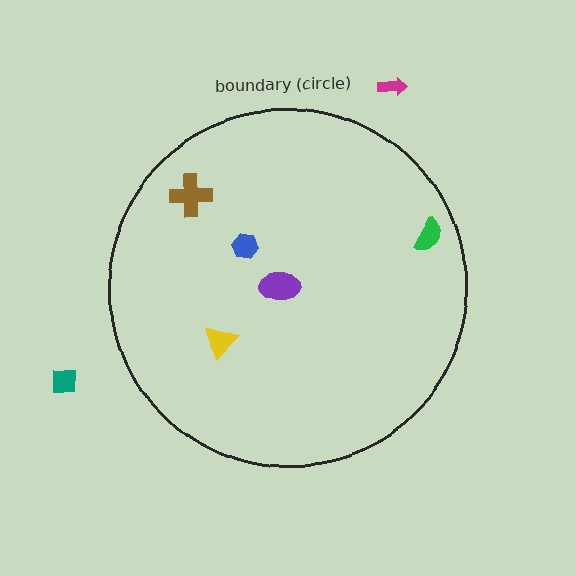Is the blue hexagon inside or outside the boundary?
Inside.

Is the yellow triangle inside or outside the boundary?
Inside.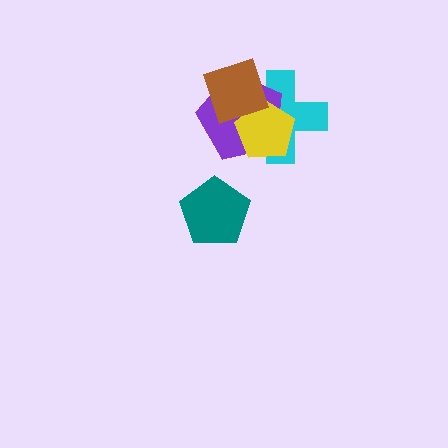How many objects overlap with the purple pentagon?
3 objects overlap with the purple pentagon.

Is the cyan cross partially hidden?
Yes, it is partially covered by another shape.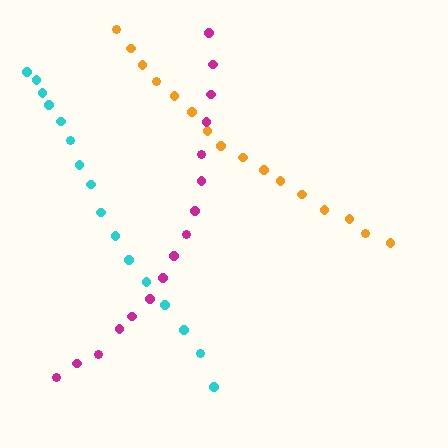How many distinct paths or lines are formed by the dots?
There are 3 distinct paths.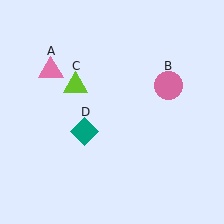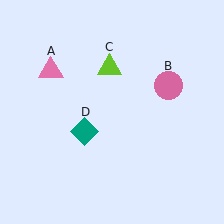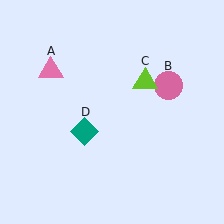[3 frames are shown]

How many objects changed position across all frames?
1 object changed position: lime triangle (object C).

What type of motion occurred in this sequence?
The lime triangle (object C) rotated clockwise around the center of the scene.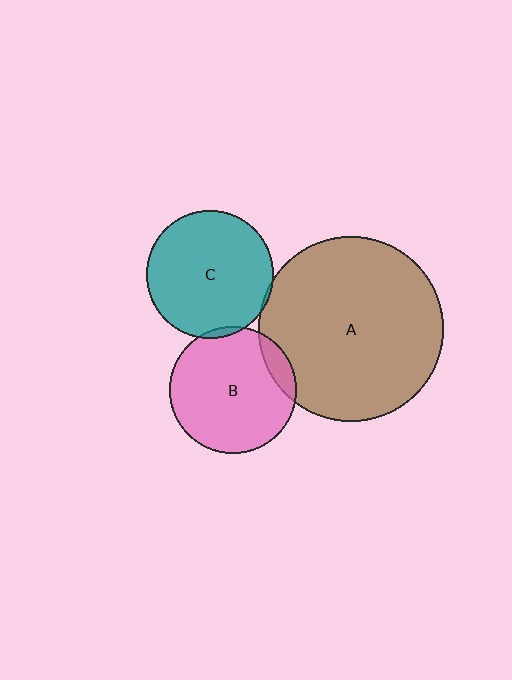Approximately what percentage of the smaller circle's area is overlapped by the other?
Approximately 5%.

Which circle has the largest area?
Circle A (brown).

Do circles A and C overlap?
Yes.